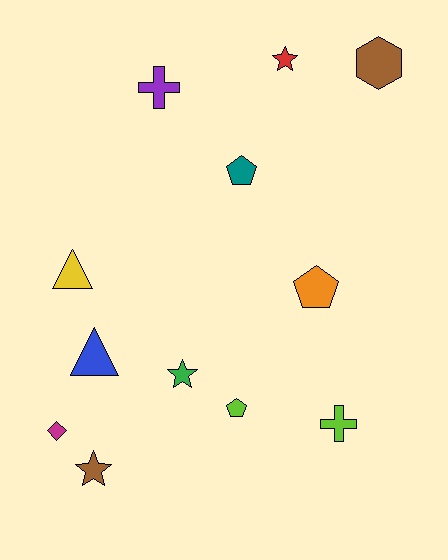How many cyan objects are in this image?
There are no cyan objects.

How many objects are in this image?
There are 12 objects.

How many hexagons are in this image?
There is 1 hexagon.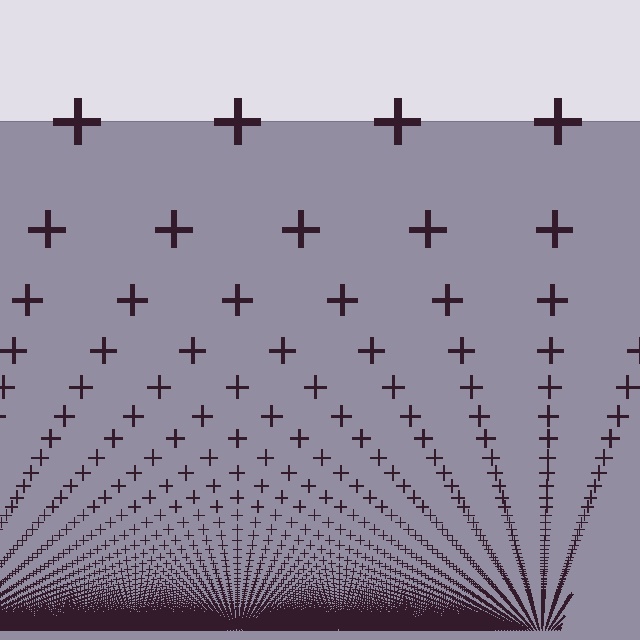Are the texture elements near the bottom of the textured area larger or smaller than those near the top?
Smaller. The gradient is inverted — elements near the bottom are smaller and denser.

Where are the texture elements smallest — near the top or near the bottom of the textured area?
Near the bottom.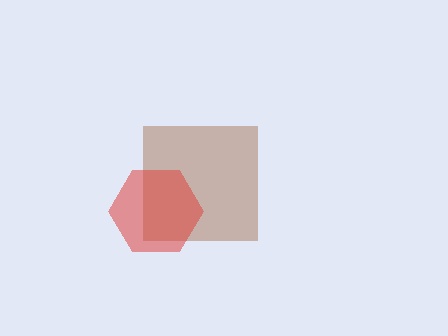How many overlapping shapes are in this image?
There are 2 overlapping shapes in the image.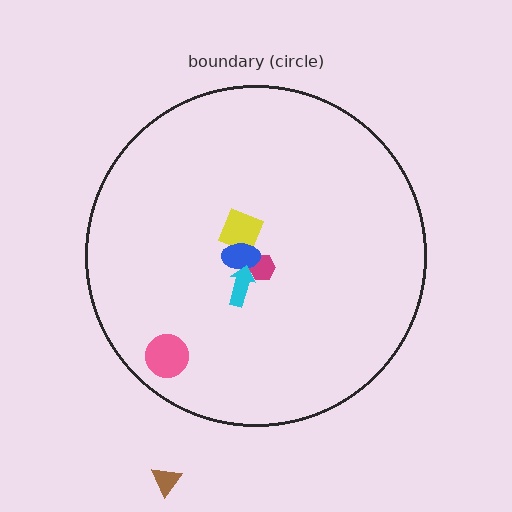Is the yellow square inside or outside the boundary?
Inside.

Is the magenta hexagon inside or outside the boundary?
Inside.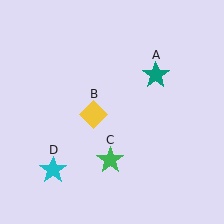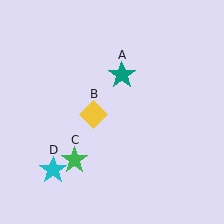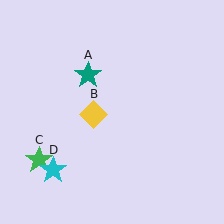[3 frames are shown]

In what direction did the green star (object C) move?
The green star (object C) moved left.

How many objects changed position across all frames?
2 objects changed position: teal star (object A), green star (object C).